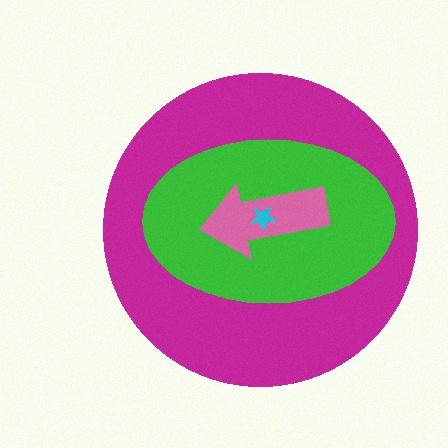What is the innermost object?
The cyan star.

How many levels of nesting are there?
4.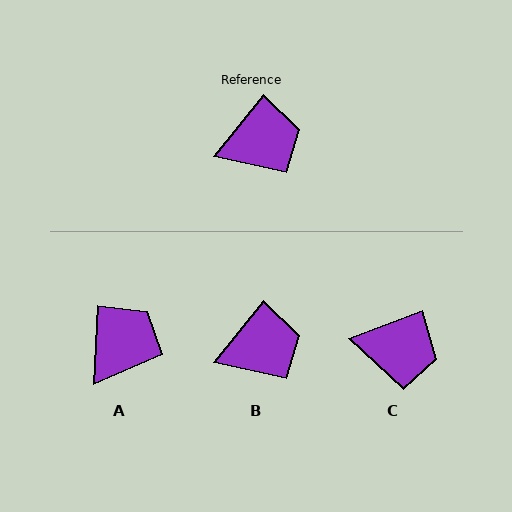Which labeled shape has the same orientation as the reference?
B.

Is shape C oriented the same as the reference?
No, it is off by about 30 degrees.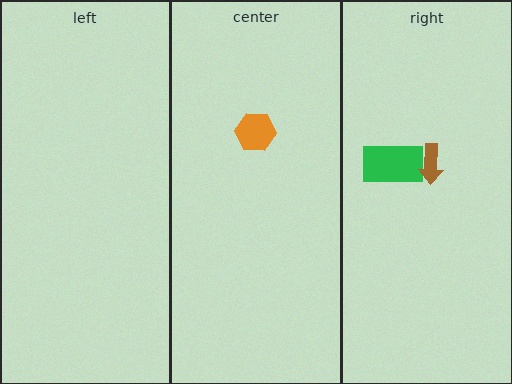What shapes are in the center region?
The orange hexagon.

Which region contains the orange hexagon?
The center region.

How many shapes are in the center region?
1.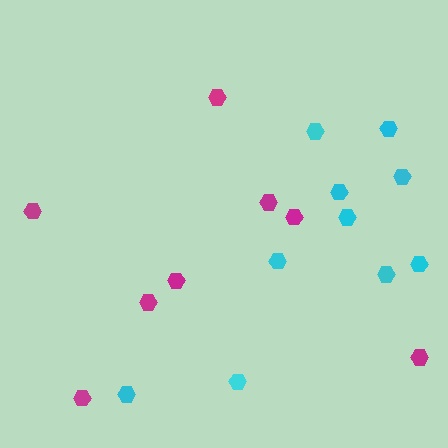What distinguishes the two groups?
There are 2 groups: one group of magenta hexagons (8) and one group of cyan hexagons (10).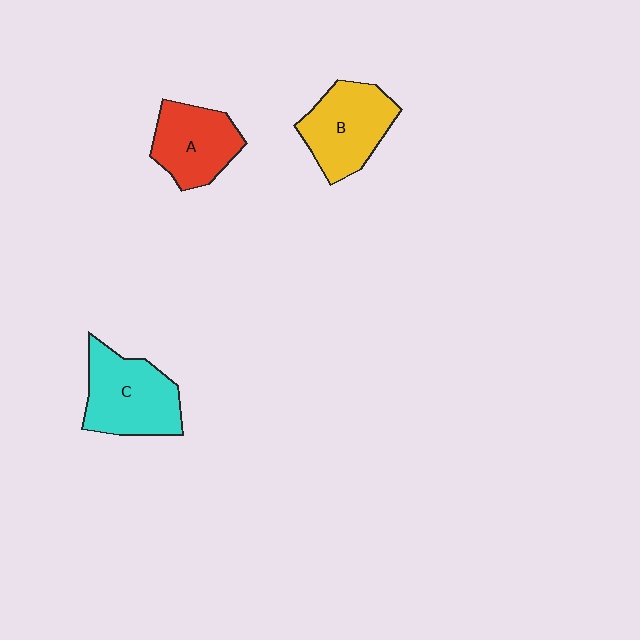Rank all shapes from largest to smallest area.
From largest to smallest: C (cyan), B (yellow), A (red).